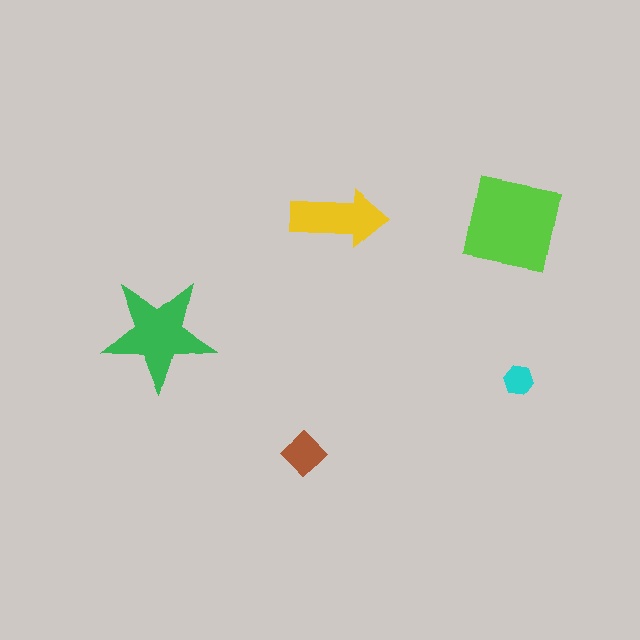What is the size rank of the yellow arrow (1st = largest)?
3rd.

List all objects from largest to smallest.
The lime square, the green star, the yellow arrow, the brown diamond, the cyan hexagon.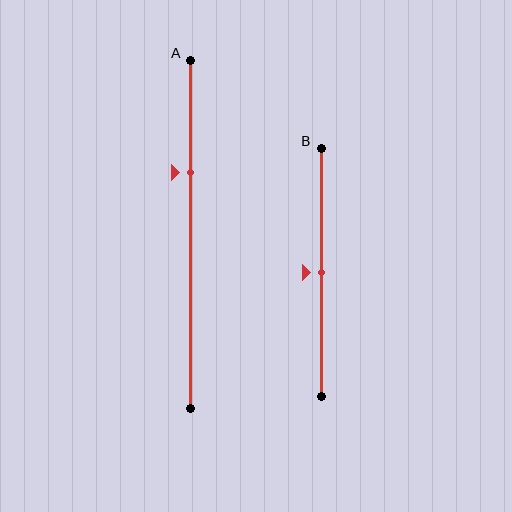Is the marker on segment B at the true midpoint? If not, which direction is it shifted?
Yes, the marker on segment B is at the true midpoint.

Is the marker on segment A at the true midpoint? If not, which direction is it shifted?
No, the marker on segment A is shifted upward by about 18% of the segment length.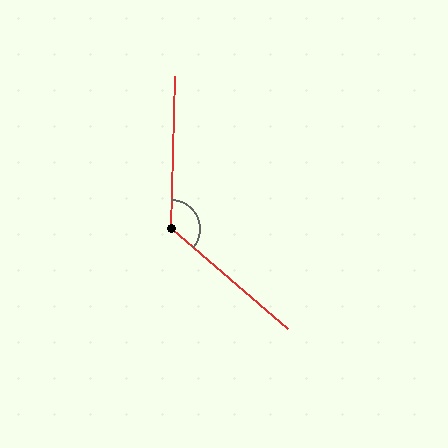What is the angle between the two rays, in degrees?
Approximately 129 degrees.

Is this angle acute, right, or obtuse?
It is obtuse.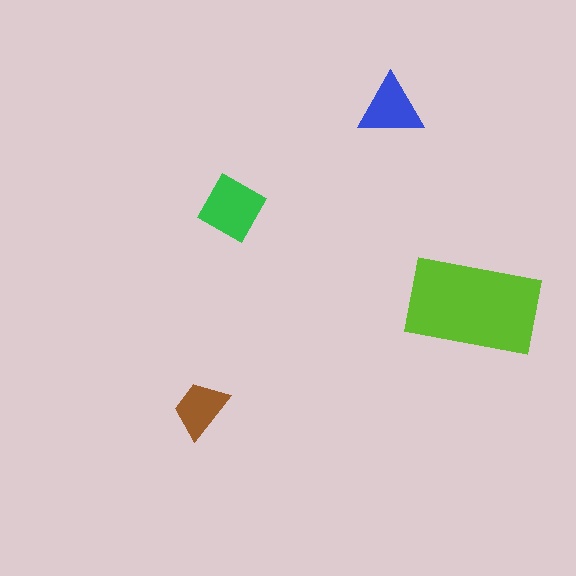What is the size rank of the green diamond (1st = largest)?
2nd.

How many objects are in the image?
There are 4 objects in the image.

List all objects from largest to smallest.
The lime rectangle, the green diamond, the blue triangle, the brown trapezoid.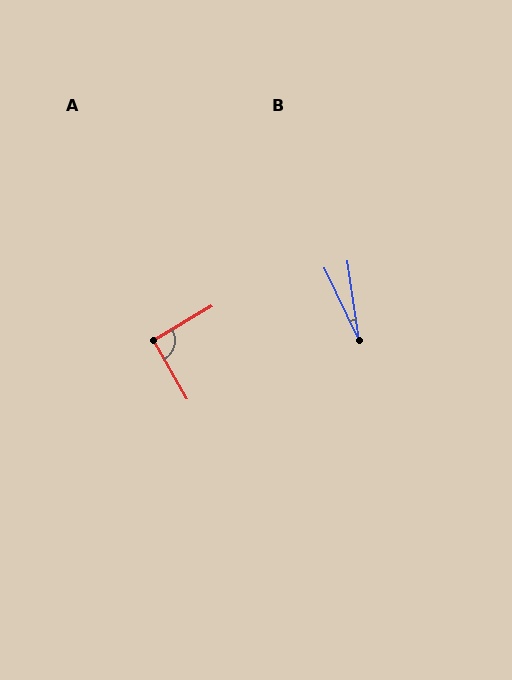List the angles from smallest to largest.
B (17°), A (91°).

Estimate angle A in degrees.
Approximately 91 degrees.